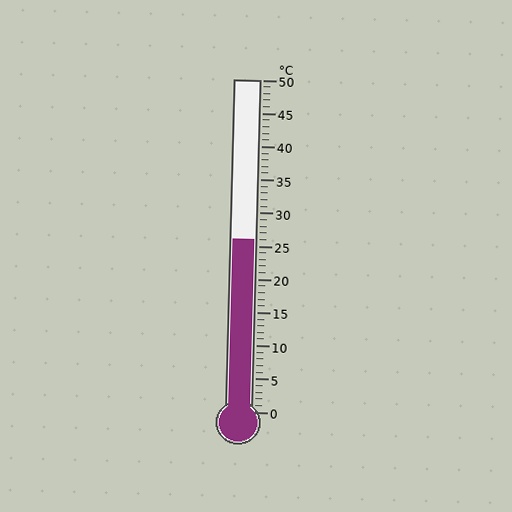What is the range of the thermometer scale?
The thermometer scale ranges from 0°C to 50°C.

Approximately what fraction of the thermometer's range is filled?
The thermometer is filled to approximately 50% of its range.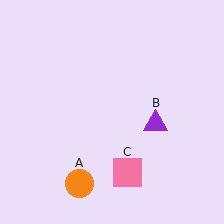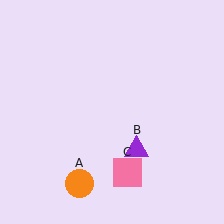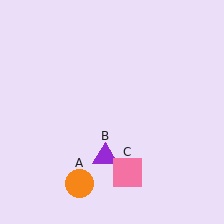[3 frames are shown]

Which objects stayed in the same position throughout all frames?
Orange circle (object A) and pink square (object C) remained stationary.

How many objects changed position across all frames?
1 object changed position: purple triangle (object B).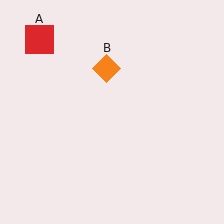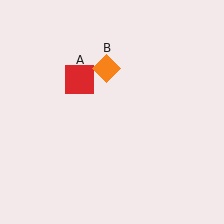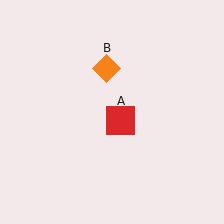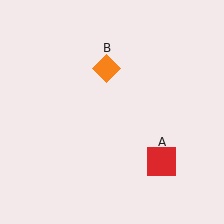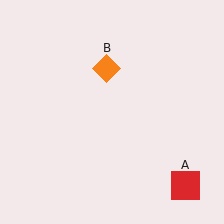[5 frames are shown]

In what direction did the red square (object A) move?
The red square (object A) moved down and to the right.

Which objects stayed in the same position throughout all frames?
Orange diamond (object B) remained stationary.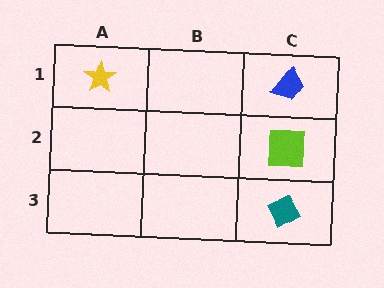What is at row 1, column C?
A blue trapezoid.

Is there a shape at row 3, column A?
No, that cell is empty.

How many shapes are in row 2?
1 shape.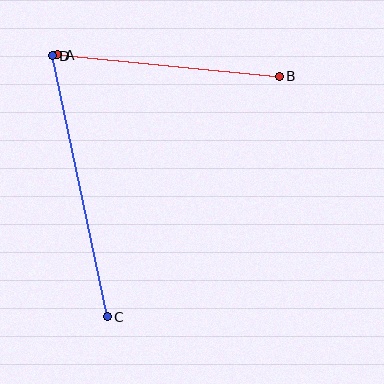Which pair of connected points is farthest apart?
Points C and D are farthest apart.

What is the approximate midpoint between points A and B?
The midpoint is at approximately (169, 66) pixels.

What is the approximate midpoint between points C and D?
The midpoint is at approximately (80, 186) pixels.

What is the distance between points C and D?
The distance is approximately 267 pixels.